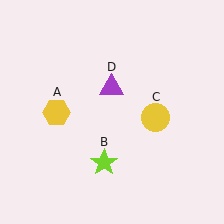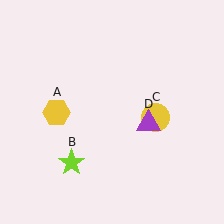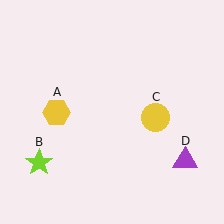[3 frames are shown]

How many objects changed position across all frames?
2 objects changed position: lime star (object B), purple triangle (object D).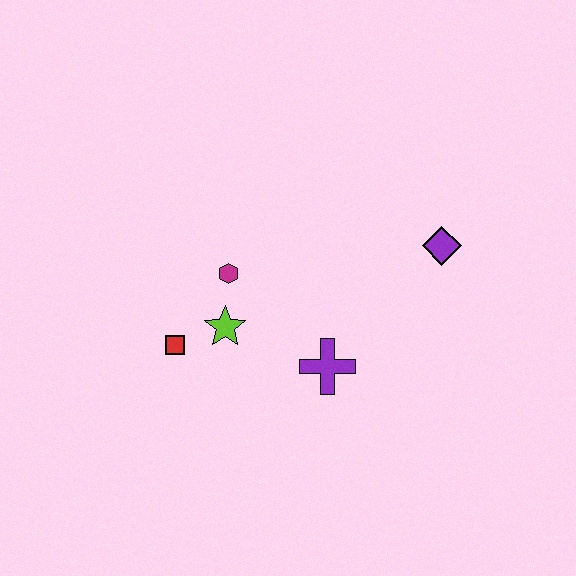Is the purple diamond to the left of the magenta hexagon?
No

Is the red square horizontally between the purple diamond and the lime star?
No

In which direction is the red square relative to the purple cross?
The red square is to the left of the purple cross.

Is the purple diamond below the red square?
No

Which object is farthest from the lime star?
The purple diamond is farthest from the lime star.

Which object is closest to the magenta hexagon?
The lime star is closest to the magenta hexagon.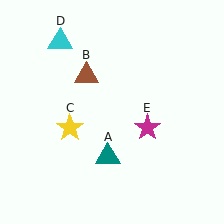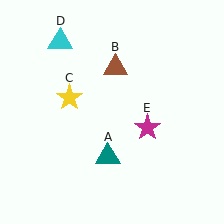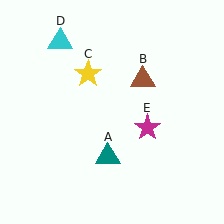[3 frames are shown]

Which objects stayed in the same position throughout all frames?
Teal triangle (object A) and cyan triangle (object D) and magenta star (object E) remained stationary.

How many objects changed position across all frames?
2 objects changed position: brown triangle (object B), yellow star (object C).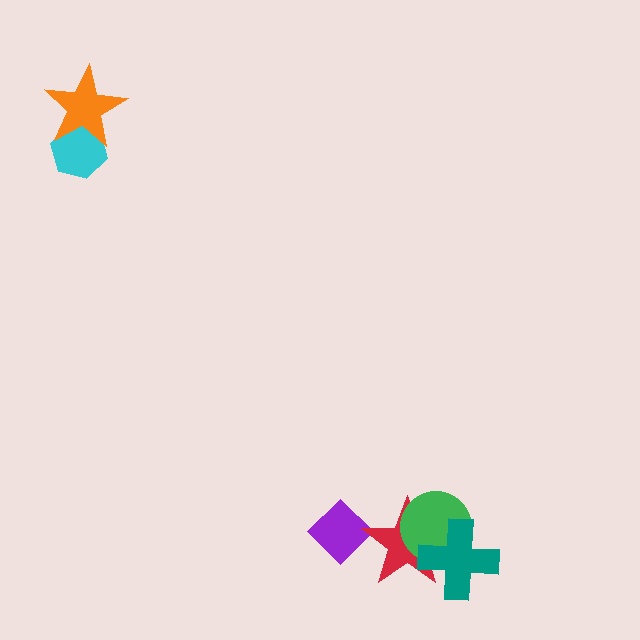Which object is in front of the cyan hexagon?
The orange star is in front of the cyan hexagon.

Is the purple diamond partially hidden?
Yes, it is partially covered by another shape.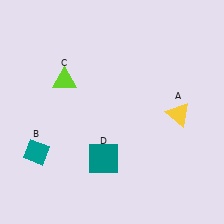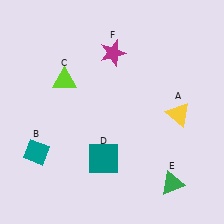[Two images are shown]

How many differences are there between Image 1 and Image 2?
There are 2 differences between the two images.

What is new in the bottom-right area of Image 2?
A green triangle (E) was added in the bottom-right area of Image 2.